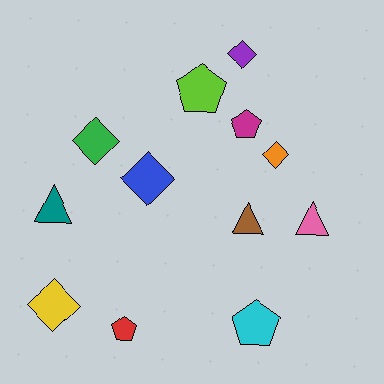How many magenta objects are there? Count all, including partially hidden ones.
There is 1 magenta object.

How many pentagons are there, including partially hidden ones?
There are 4 pentagons.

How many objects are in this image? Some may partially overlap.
There are 12 objects.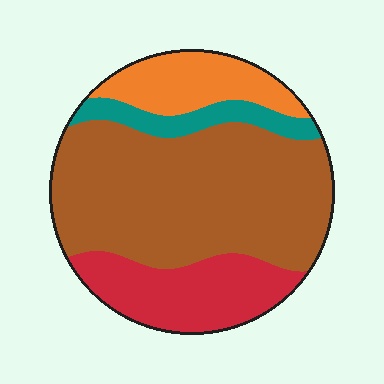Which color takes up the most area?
Brown, at roughly 55%.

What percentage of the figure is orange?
Orange covers roughly 15% of the figure.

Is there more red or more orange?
Red.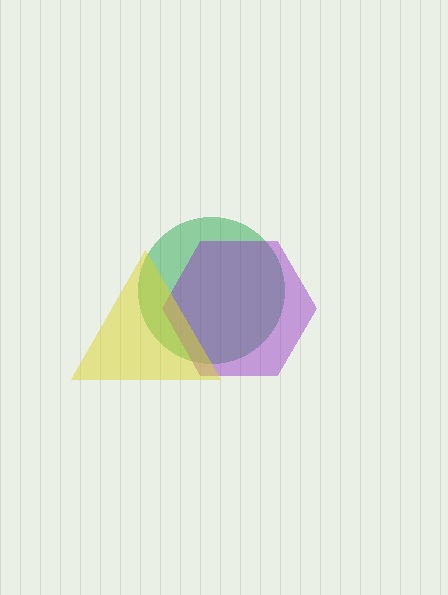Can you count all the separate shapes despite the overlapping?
Yes, there are 3 separate shapes.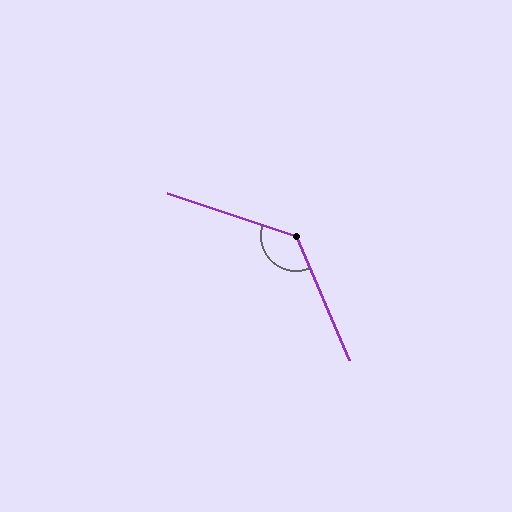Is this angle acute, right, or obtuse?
It is obtuse.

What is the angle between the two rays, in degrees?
Approximately 131 degrees.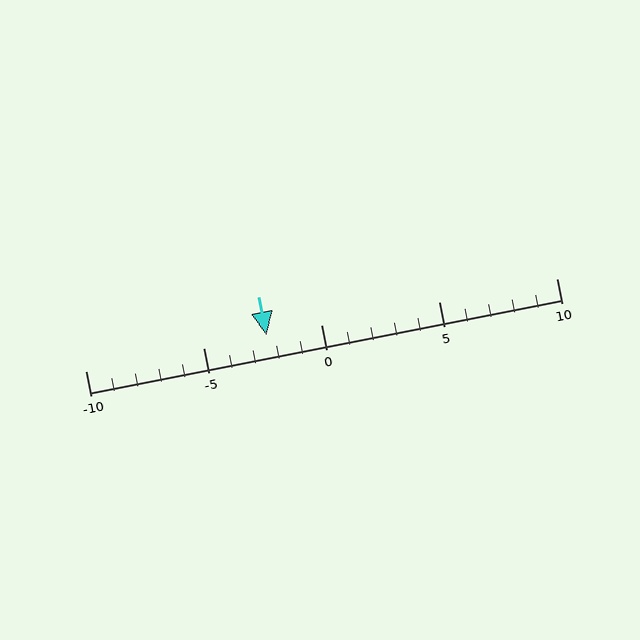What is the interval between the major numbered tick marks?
The major tick marks are spaced 5 units apart.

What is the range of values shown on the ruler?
The ruler shows values from -10 to 10.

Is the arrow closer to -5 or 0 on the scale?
The arrow is closer to 0.